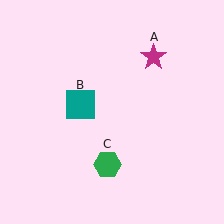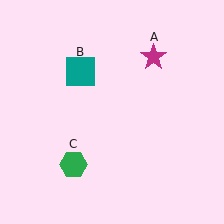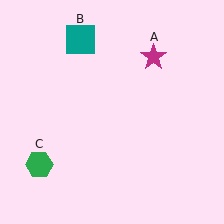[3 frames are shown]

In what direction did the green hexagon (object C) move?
The green hexagon (object C) moved left.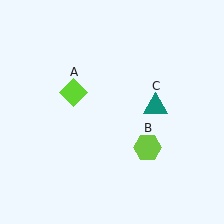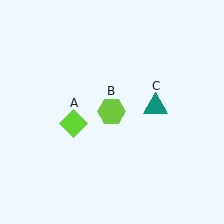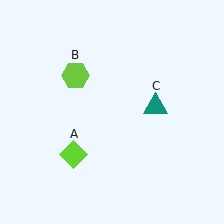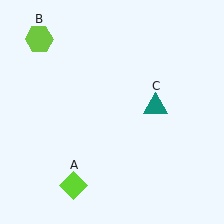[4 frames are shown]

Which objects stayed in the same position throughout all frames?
Teal triangle (object C) remained stationary.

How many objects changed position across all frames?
2 objects changed position: lime diamond (object A), lime hexagon (object B).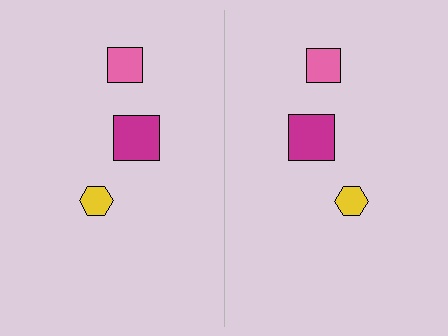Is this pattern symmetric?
Yes, this pattern has bilateral (reflection) symmetry.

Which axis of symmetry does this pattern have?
The pattern has a vertical axis of symmetry running through the center of the image.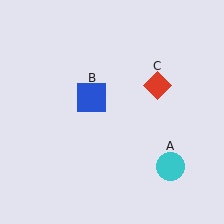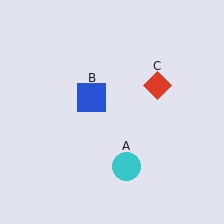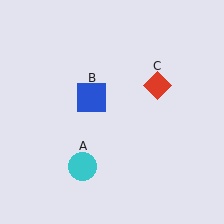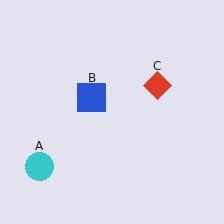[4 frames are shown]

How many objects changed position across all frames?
1 object changed position: cyan circle (object A).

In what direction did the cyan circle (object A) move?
The cyan circle (object A) moved left.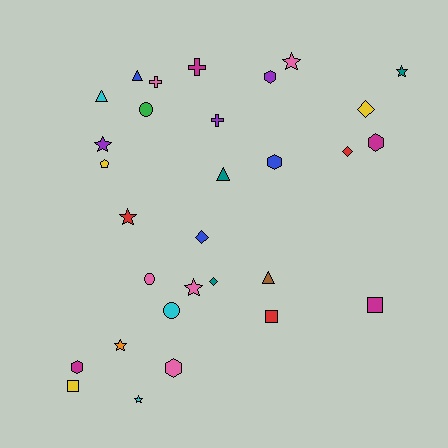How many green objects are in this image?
There is 1 green object.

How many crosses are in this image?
There are 3 crosses.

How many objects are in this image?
There are 30 objects.